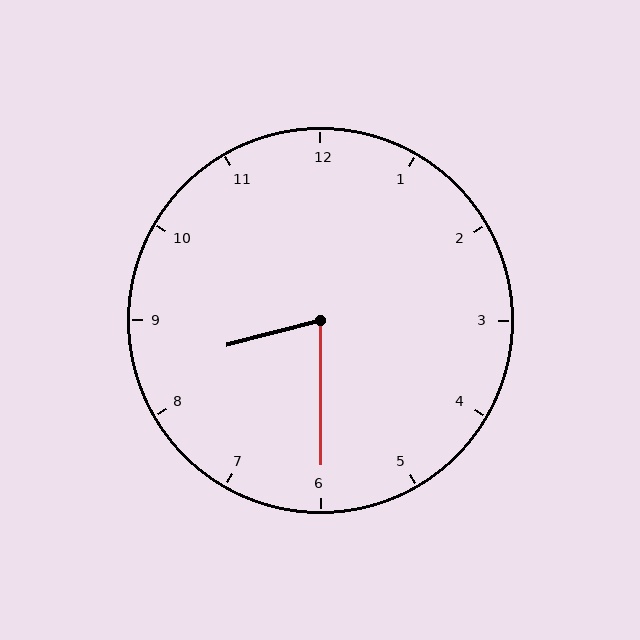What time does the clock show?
8:30.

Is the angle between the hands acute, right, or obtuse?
It is acute.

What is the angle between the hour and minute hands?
Approximately 75 degrees.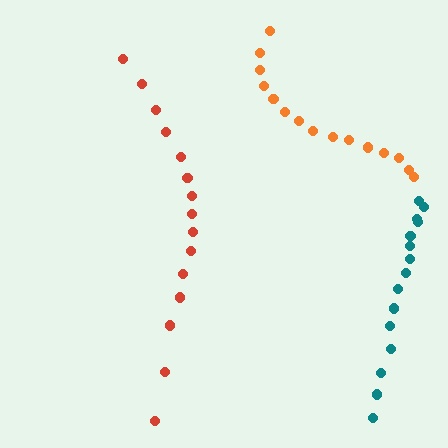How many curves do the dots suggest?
There are 3 distinct paths.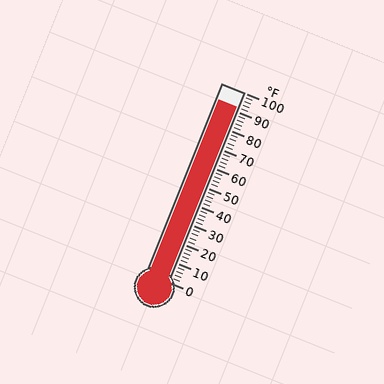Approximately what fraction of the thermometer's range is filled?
The thermometer is filled to approximately 90% of its range.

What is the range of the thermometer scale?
The thermometer scale ranges from 0°F to 100°F.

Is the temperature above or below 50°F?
The temperature is above 50°F.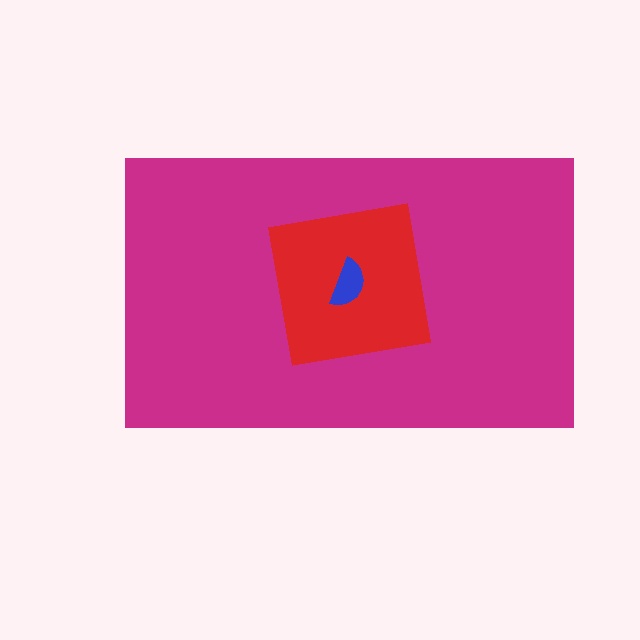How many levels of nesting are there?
3.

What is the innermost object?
The blue semicircle.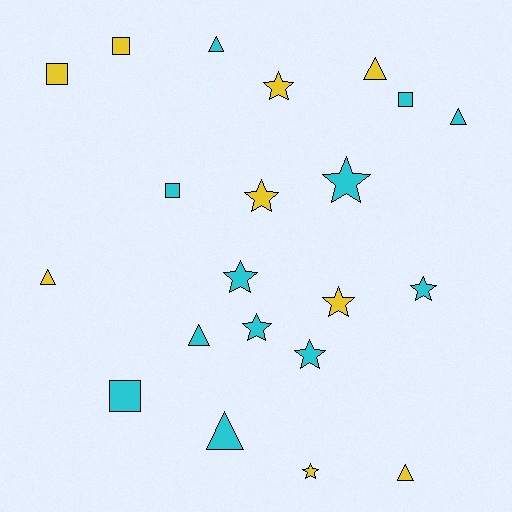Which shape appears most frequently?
Star, with 9 objects.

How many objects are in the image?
There are 21 objects.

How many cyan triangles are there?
There are 4 cyan triangles.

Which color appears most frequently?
Cyan, with 12 objects.